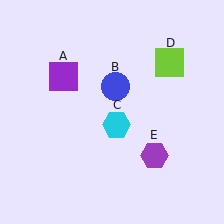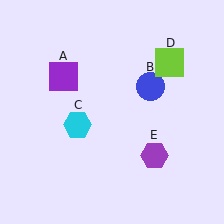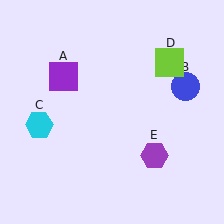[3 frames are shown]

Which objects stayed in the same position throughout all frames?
Purple square (object A) and lime square (object D) and purple hexagon (object E) remained stationary.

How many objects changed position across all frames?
2 objects changed position: blue circle (object B), cyan hexagon (object C).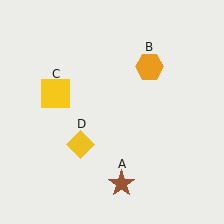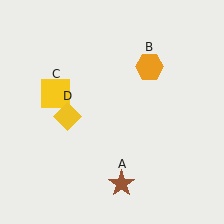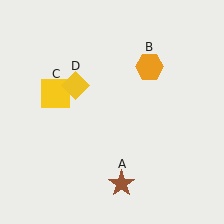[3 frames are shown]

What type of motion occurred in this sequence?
The yellow diamond (object D) rotated clockwise around the center of the scene.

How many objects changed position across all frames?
1 object changed position: yellow diamond (object D).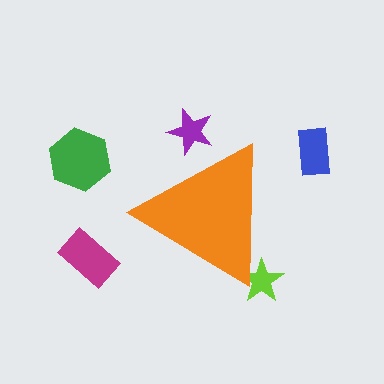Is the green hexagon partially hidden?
No, the green hexagon is fully visible.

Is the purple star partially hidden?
Yes, the purple star is partially hidden behind the orange triangle.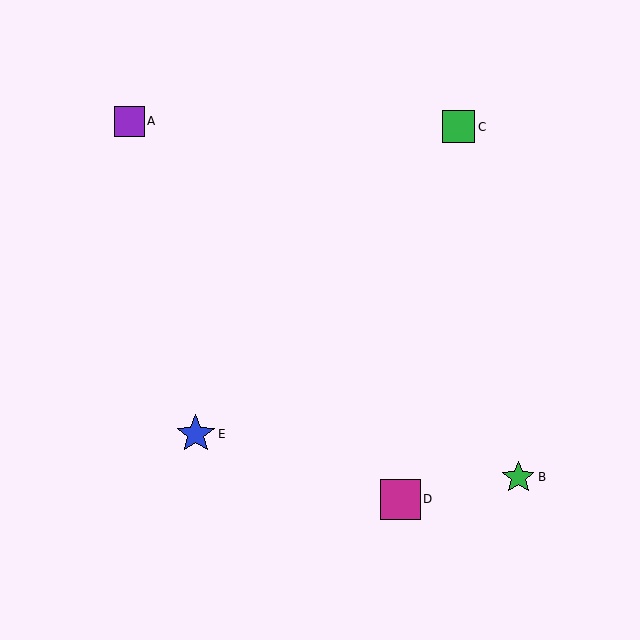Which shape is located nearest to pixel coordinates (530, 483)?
The green star (labeled B) at (518, 477) is nearest to that location.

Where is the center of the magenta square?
The center of the magenta square is at (400, 499).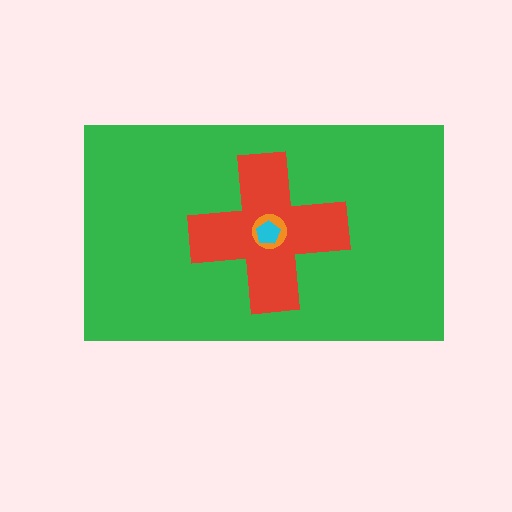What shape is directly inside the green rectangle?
The red cross.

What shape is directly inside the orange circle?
The cyan pentagon.